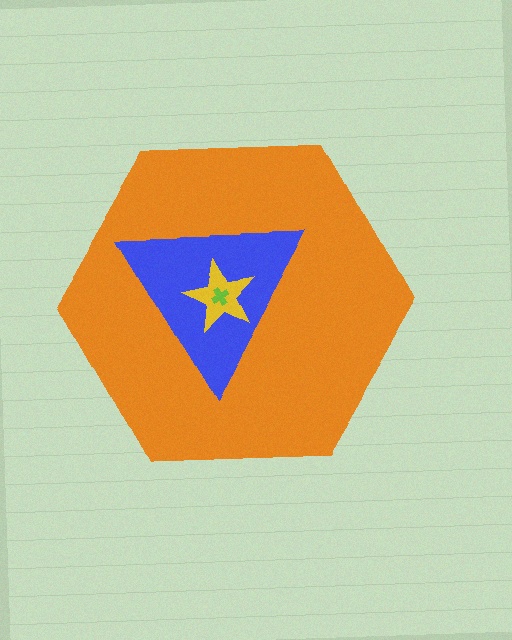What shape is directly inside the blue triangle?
The yellow star.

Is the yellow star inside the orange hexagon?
Yes.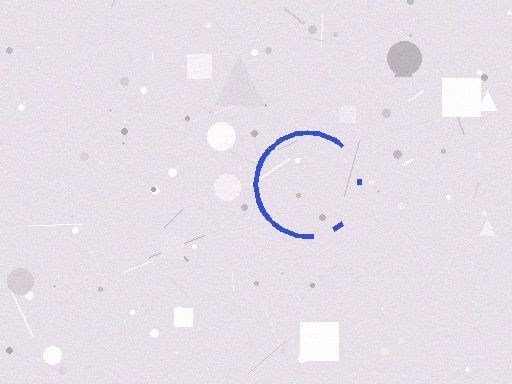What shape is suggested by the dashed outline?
The dashed outline suggests a circle.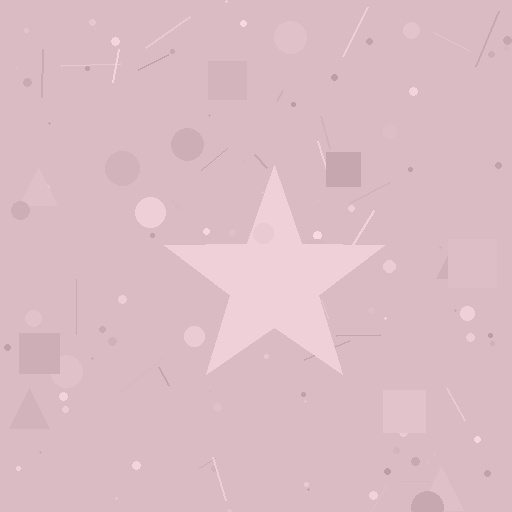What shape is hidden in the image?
A star is hidden in the image.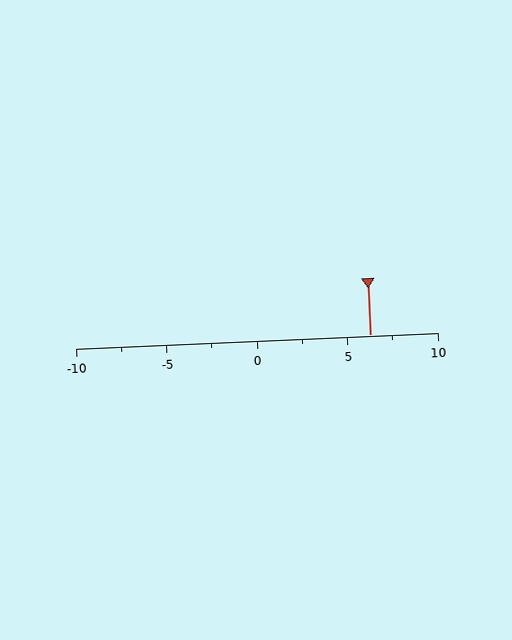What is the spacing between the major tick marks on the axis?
The major ticks are spaced 5 apart.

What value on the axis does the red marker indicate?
The marker indicates approximately 6.2.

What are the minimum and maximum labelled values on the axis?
The axis runs from -10 to 10.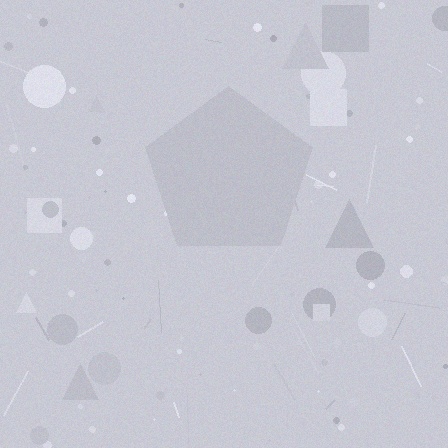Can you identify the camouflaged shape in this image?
The camouflaged shape is a pentagon.